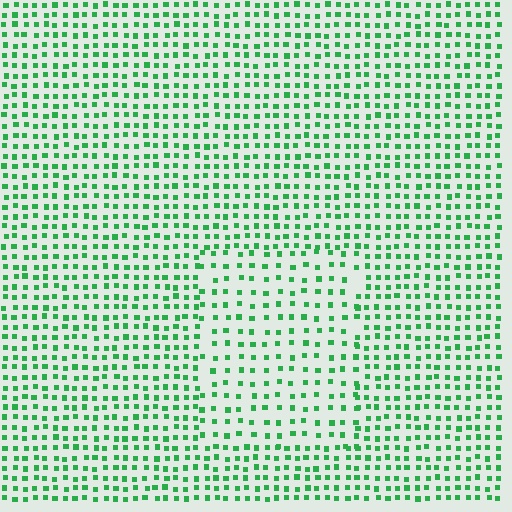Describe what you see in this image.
The image contains small green elements arranged at two different densities. A rectangle-shaped region is visible where the elements are less densely packed than the surrounding area.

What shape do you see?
I see a rectangle.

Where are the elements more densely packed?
The elements are more densely packed outside the rectangle boundary.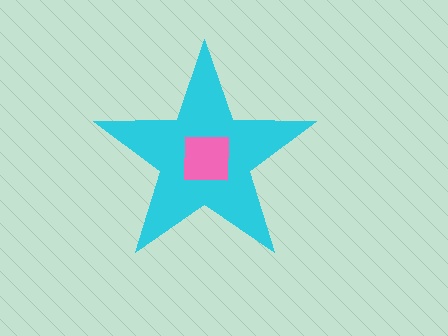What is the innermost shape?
The pink square.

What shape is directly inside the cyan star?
The pink square.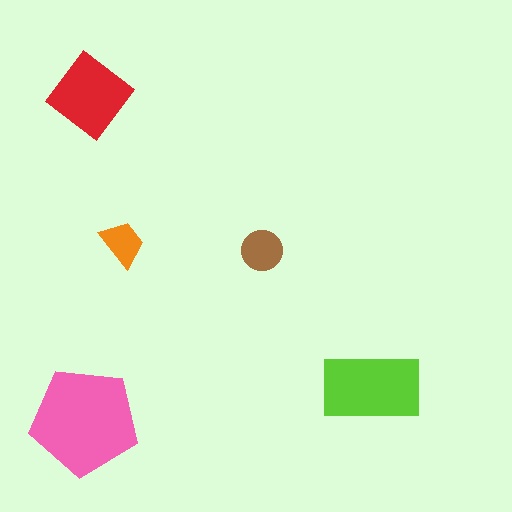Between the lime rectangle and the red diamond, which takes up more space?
The lime rectangle.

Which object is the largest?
The pink pentagon.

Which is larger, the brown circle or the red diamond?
The red diamond.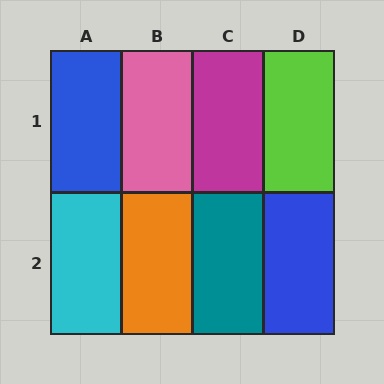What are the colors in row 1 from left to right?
Blue, pink, magenta, lime.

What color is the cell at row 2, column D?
Blue.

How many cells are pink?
1 cell is pink.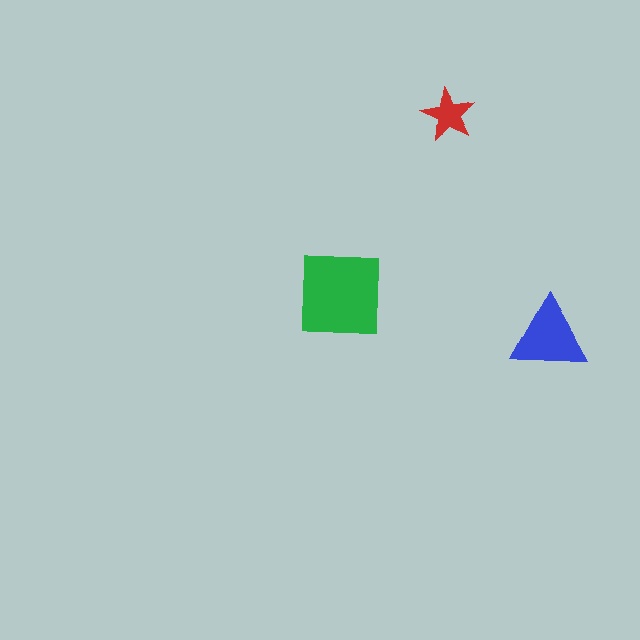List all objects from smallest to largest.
The red star, the blue triangle, the green square.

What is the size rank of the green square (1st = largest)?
1st.